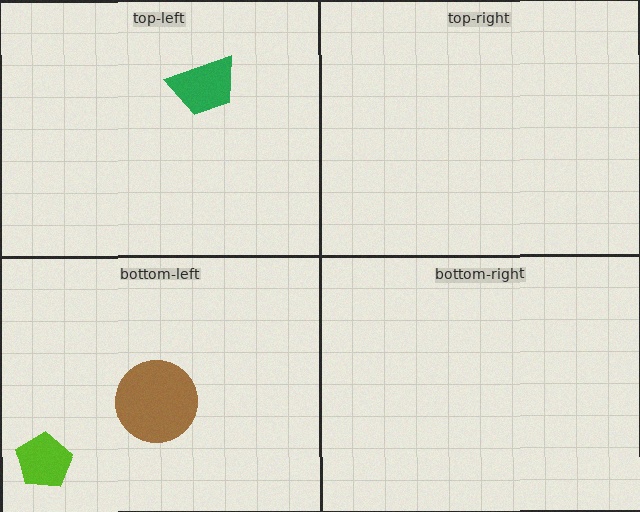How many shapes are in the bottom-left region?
2.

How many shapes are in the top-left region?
1.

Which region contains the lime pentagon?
The bottom-left region.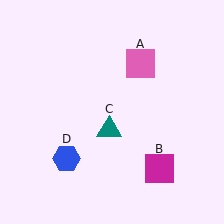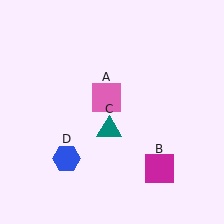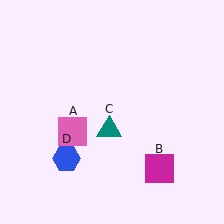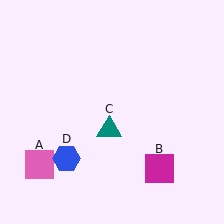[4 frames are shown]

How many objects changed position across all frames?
1 object changed position: pink square (object A).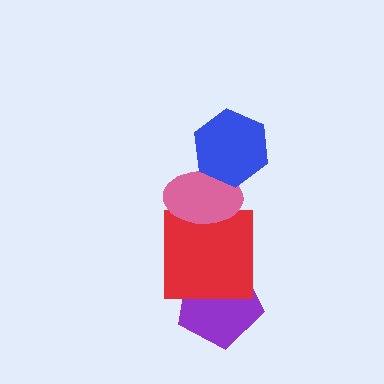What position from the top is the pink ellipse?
The pink ellipse is 2nd from the top.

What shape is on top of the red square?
The pink ellipse is on top of the red square.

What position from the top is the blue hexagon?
The blue hexagon is 1st from the top.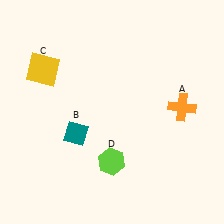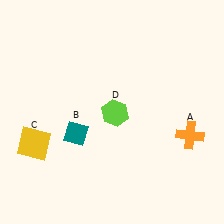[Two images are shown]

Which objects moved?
The objects that moved are: the orange cross (A), the yellow square (C), the lime hexagon (D).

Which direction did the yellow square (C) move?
The yellow square (C) moved down.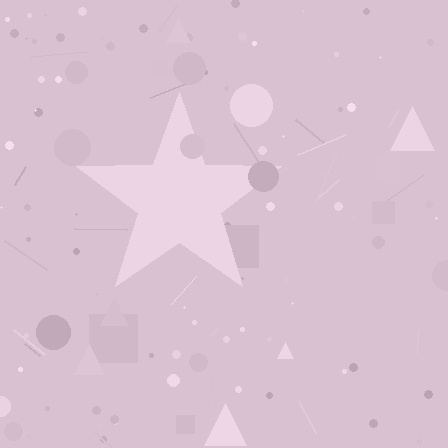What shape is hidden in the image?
A star is hidden in the image.